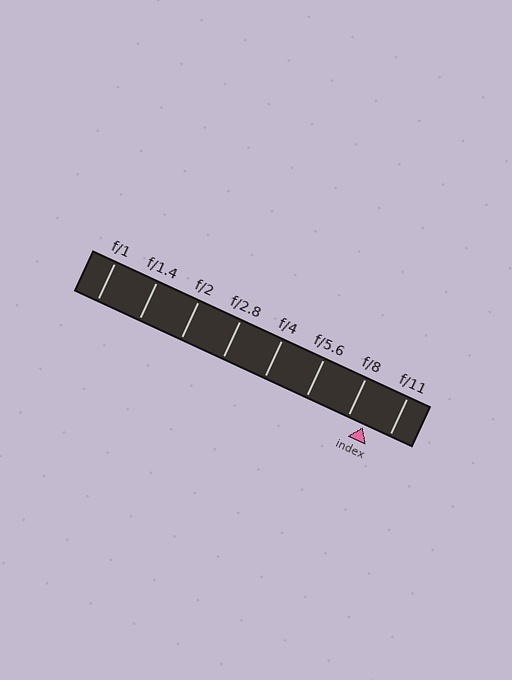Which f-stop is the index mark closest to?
The index mark is closest to f/8.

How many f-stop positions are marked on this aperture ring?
There are 8 f-stop positions marked.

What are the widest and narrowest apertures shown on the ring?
The widest aperture shown is f/1 and the narrowest is f/11.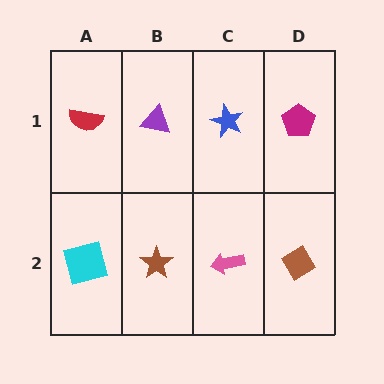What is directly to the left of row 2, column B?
A cyan square.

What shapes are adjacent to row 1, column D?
A brown diamond (row 2, column D), a blue star (row 1, column C).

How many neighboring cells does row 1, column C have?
3.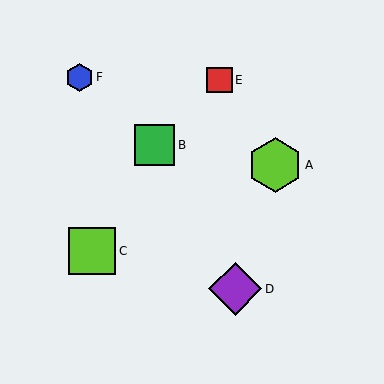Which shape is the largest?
The lime hexagon (labeled A) is the largest.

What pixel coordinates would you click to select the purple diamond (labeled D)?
Click at (235, 289) to select the purple diamond D.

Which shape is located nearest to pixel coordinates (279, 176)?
The lime hexagon (labeled A) at (275, 165) is nearest to that location.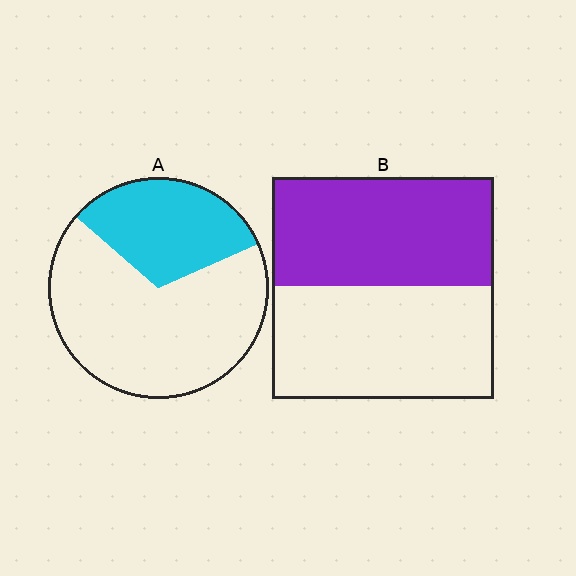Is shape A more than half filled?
No.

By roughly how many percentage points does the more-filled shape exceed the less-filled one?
By roughly 15 percentage points (B over A).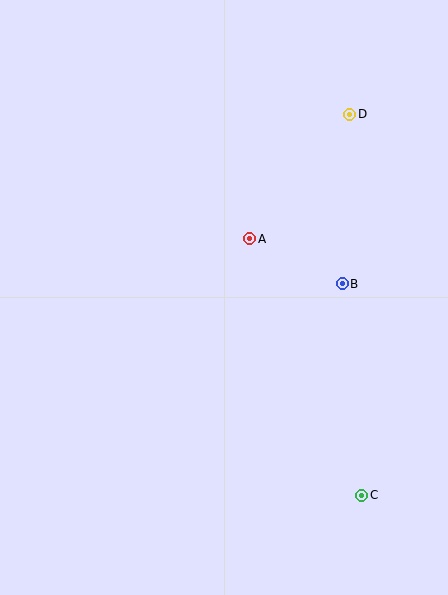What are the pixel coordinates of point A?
Point A is at (250, 239).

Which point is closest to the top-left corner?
Point A is closest to the top-left corner.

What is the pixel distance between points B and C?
The distance between B and C is 213 pixels.